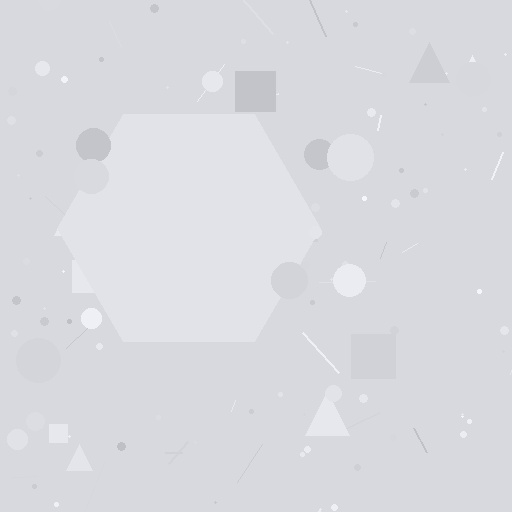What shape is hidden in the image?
A hexagon is hidden in the image.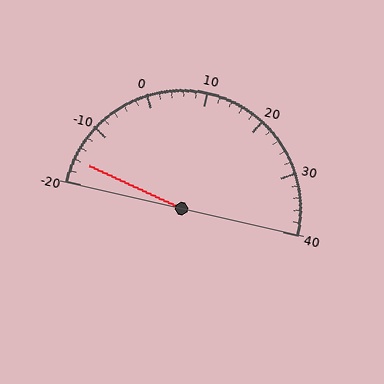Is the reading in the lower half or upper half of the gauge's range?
The reading is in the lower half of the range (-20 to 40).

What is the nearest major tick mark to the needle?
The nearest major tick mark is -20.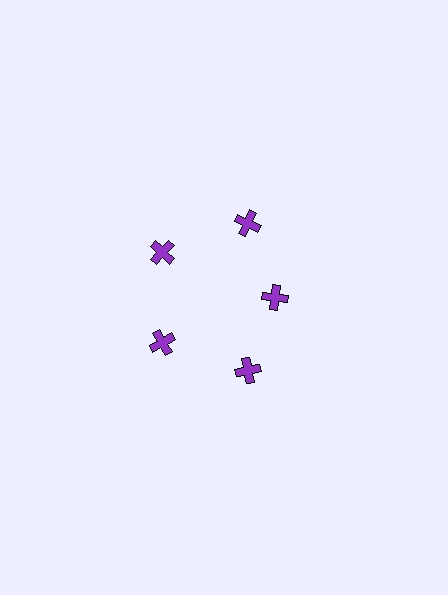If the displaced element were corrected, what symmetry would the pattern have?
It would have 5-fold rotational symmetry — the pattern would map onto itself every 72 degrees.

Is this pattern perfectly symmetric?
No. The 5 purple crosses are arranged in a ring, but one element near the 3 o'clock position is pulled inward toward the center, breaking the 5-fold rotational symmetry.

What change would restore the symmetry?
The symmetry would be restored by moving it outward, back onto the ring so that all 5 crosses sit at equal angles and equal distance from the center.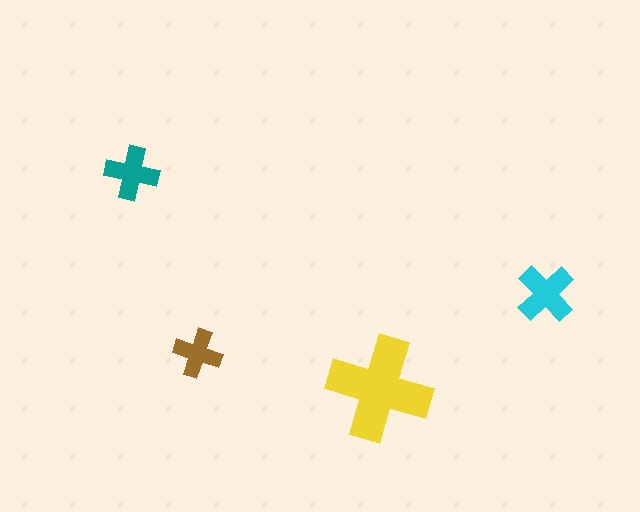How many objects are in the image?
There are 4 objects in the image.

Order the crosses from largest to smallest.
the yellow one, the cyan one, the teal one, the brown one.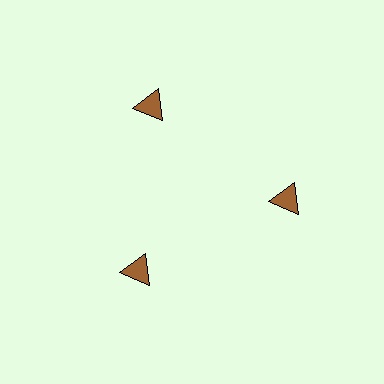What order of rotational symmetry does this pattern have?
This pattern has 3-fold rotational symmetry.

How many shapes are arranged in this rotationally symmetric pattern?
There are 3 shapes, arranged in 3 groups of 1.